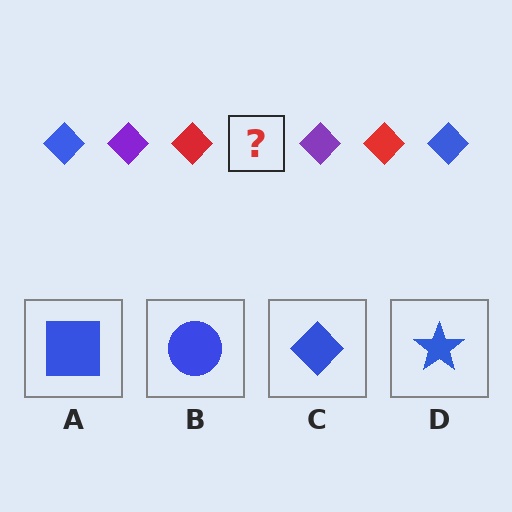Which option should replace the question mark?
Option C.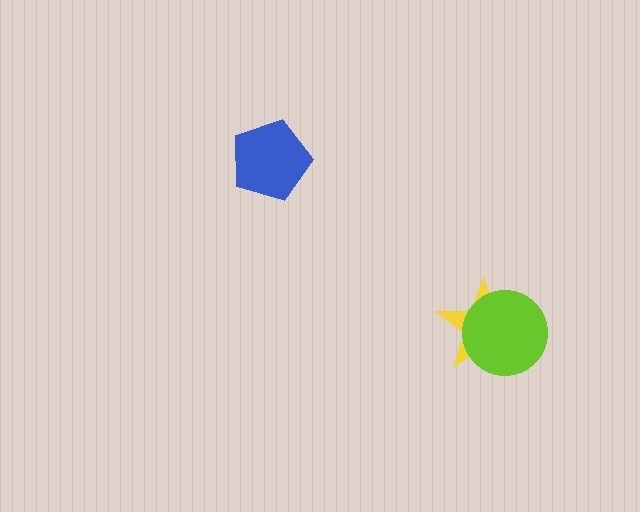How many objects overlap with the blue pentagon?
0 objects overlap with the blue pentagon.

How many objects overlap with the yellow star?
1 object overlaps with the yellow star.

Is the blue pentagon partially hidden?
No, no other shape covers it.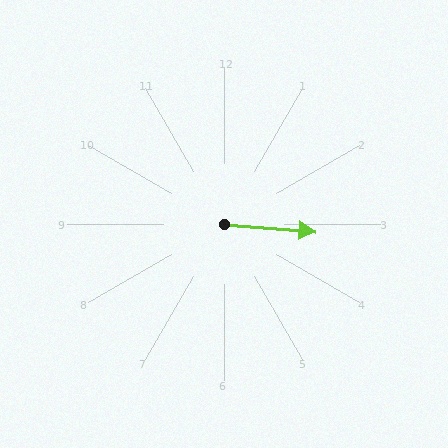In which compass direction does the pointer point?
East.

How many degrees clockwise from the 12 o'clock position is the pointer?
Approximately 95 degrees.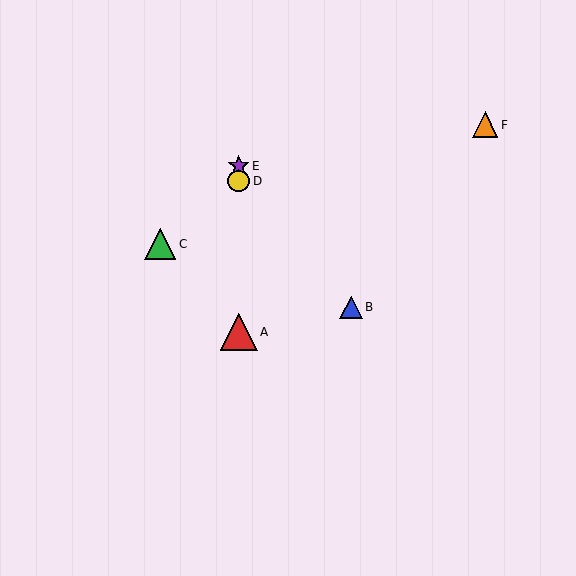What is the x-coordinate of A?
Object A is at x≈239.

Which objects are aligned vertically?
Objects A, D, E are aligned vertically.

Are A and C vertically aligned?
No, A is at x≈239 and C is at x≈160.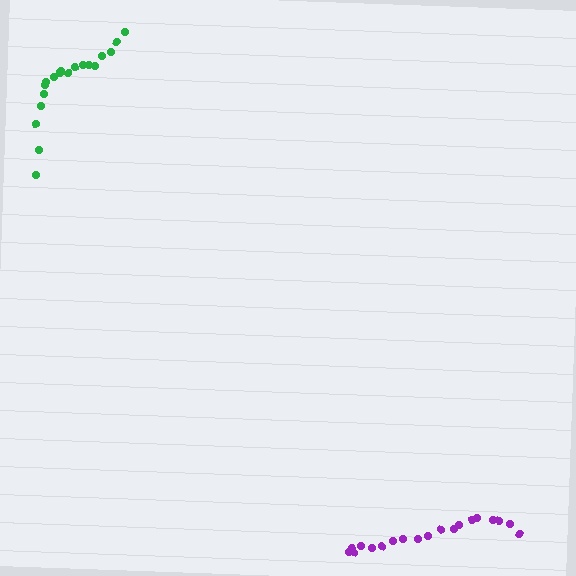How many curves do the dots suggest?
There are 2 distinct paths.